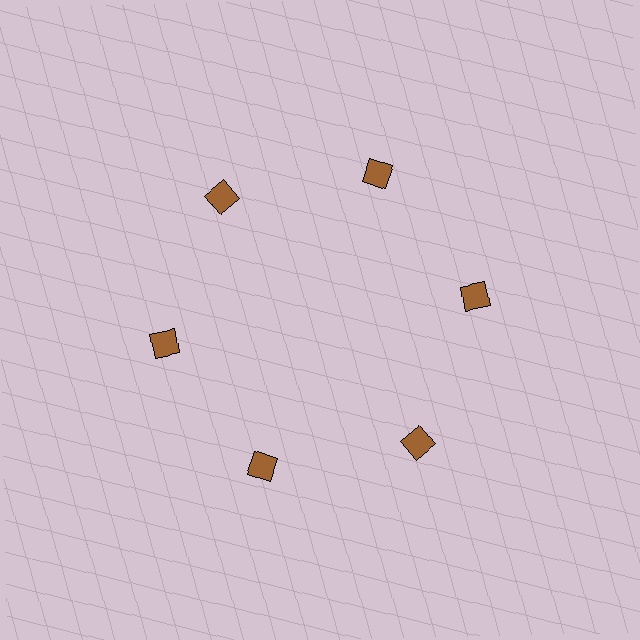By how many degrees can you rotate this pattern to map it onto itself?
The pattern maps onto itself every 60 degrees of rotation.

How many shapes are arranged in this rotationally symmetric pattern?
There are 6 shapes, arranged in 6 groups of 1.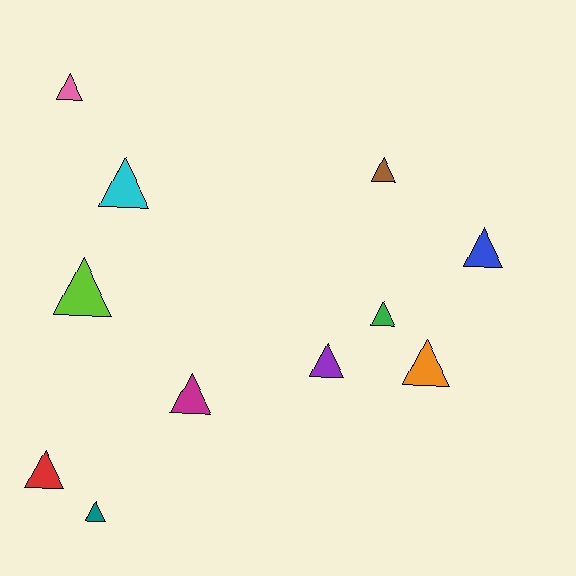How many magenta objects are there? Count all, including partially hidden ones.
There is 1 magenta object.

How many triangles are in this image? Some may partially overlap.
There are 11 triangles.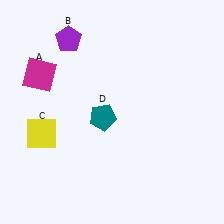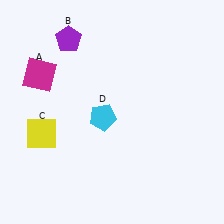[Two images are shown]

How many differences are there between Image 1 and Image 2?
There is 1 difference between the two images.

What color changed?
The pentagon (D) changed from teal in Image 1 to cyan in Image 2.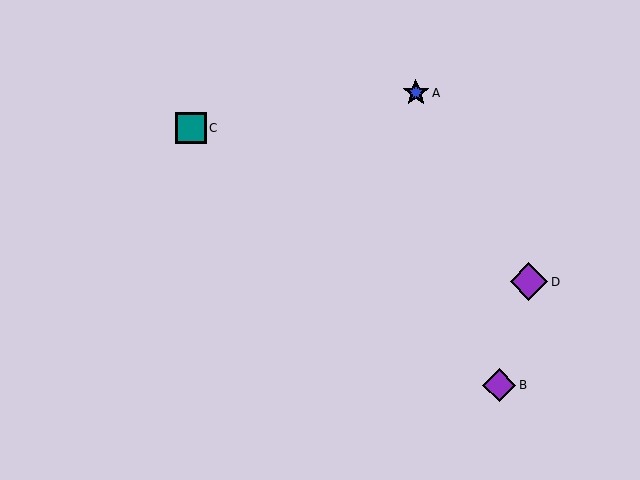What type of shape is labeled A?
Shape A is a blue star.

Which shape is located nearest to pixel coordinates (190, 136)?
The teal square (labeled C) at (191, 128) is nearest to that location.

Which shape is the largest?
The purple diamond (labeled D) is the largest.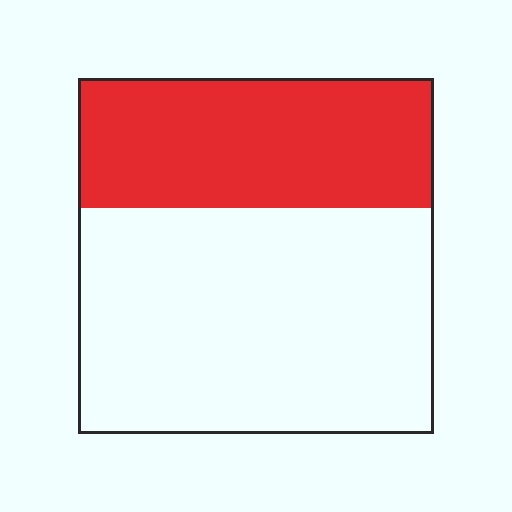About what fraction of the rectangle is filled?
About three eighths (3/8).